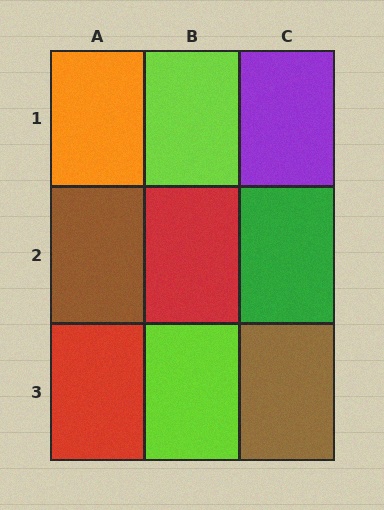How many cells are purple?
1 cell is purple.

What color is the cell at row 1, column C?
Purple.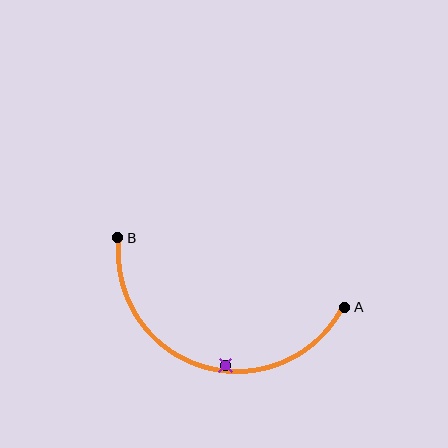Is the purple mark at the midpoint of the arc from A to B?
No — the purple mark does not lie on the arc at all. It sits slightly inside the curve.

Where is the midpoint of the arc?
The arc midpoint is the point on the curve farthest from the straight line joining A and B. It sits below that line.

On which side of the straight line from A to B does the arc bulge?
The arc bulges below the straight line connecting A and B.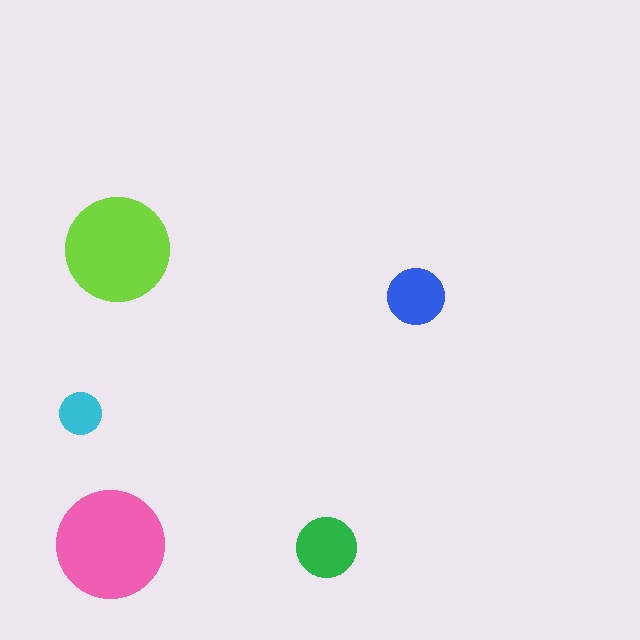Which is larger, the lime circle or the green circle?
The lime one.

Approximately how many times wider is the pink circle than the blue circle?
About 2 times wider.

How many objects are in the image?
There are 5 objects in the image.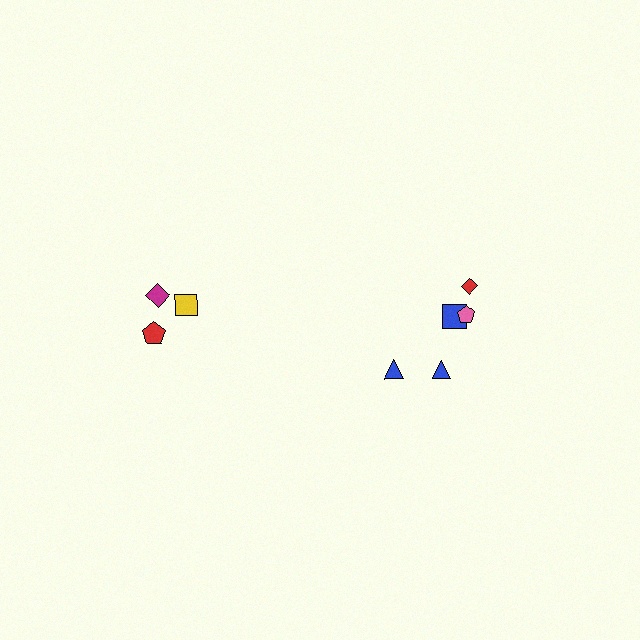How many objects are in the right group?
There are 5 objects.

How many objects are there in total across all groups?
There are 8 objects.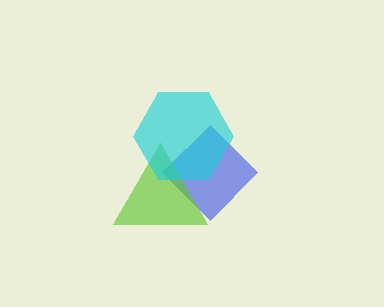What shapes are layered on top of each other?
The layered shapes are: a blue diamond, a lime triangle, a cyan hexagon.